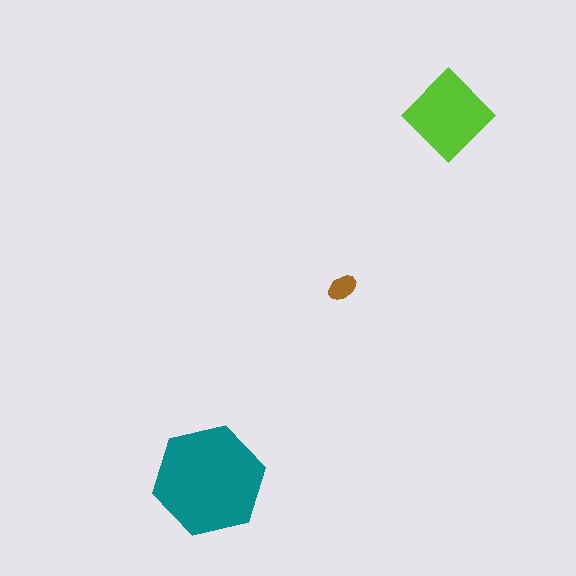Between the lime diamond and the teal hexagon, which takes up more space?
The teal hexagon.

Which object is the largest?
The teal hexagon.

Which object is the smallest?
The brown ellipse.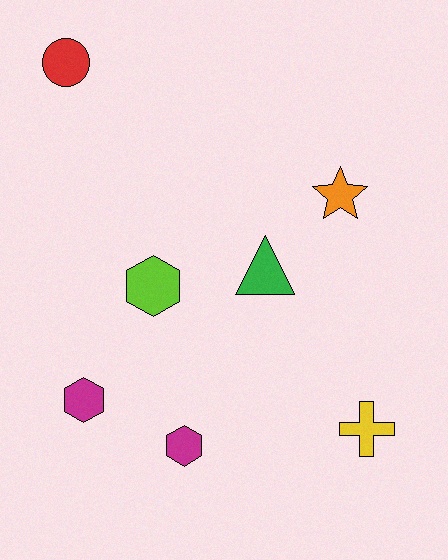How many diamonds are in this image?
There are no diamonds.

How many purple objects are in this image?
There are no purple objects.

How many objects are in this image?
There are 7 objects.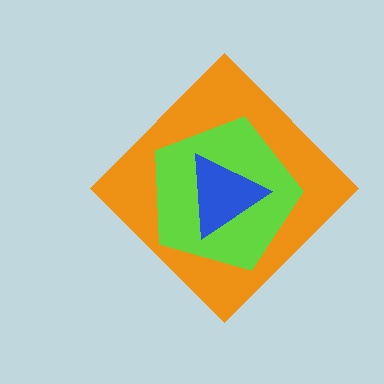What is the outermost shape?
The orange diamond.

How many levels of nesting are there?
3.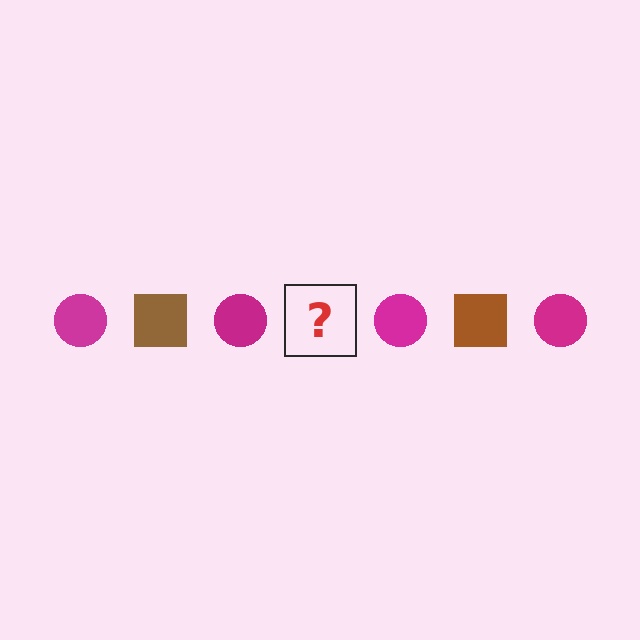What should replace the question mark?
The question mark should be replaced with a brown square.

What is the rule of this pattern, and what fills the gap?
The rule is that the pattern alternates between magenta circle and brown square. The gap should be filled with a brown square.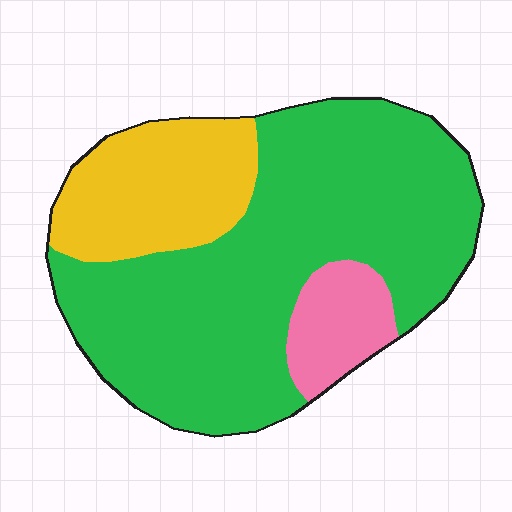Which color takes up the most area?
Green, at roughly 70%.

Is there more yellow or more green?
Green.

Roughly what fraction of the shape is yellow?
Yellow takes up less than a quarter of the shape.